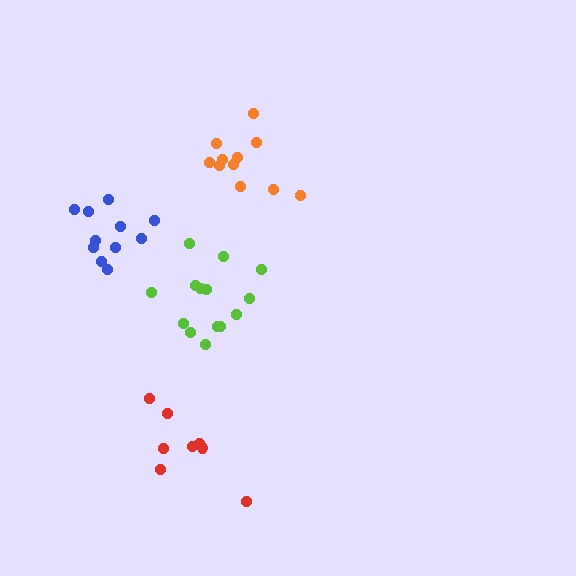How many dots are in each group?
Group 1: 11 dots, Group 2: 14 dots, Group 3: 8 dots, Group 4: 11 dots (44 total).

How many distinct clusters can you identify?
There are 4 distinct clusters.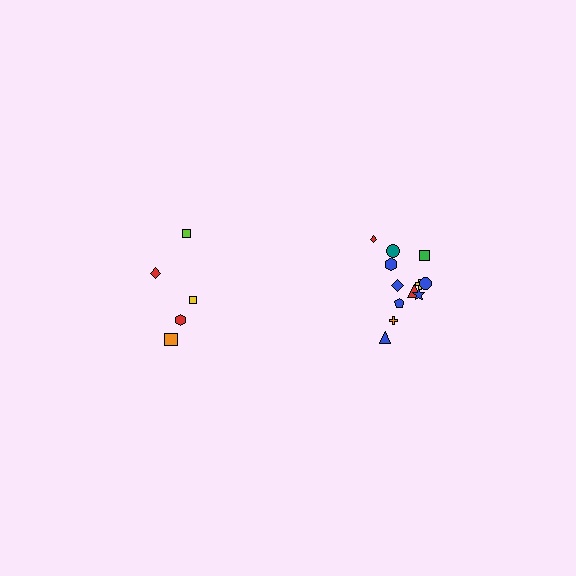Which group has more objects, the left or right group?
The right group.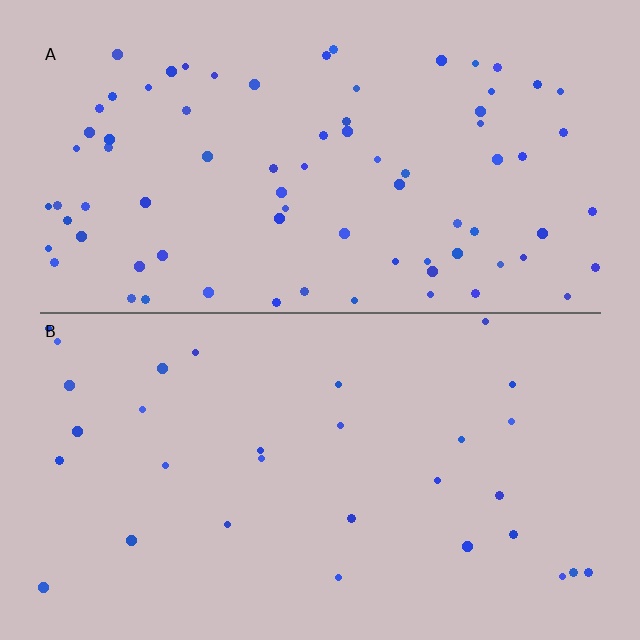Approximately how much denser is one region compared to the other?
Approximately 2.6× — region A over region B.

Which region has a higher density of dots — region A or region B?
A (the top).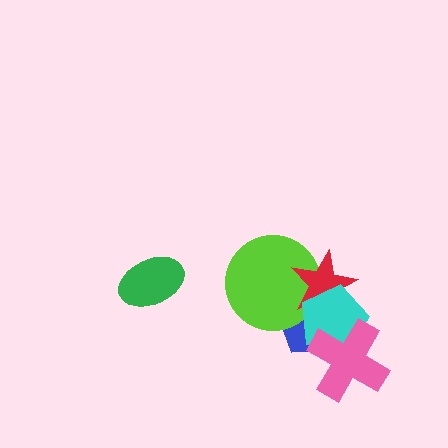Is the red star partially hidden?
Yes, it is partially covered by another shape.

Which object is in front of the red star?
The cyan pentagon is in front of the red star.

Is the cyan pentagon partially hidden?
Yes, it is partially covered by another shape.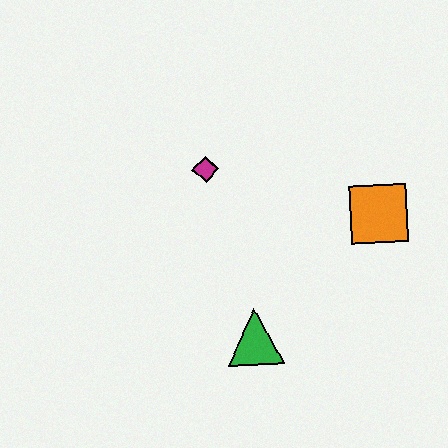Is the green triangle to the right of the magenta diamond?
Yes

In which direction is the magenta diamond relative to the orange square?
The magenta diamond is to the left of the orange square.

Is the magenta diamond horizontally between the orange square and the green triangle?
No